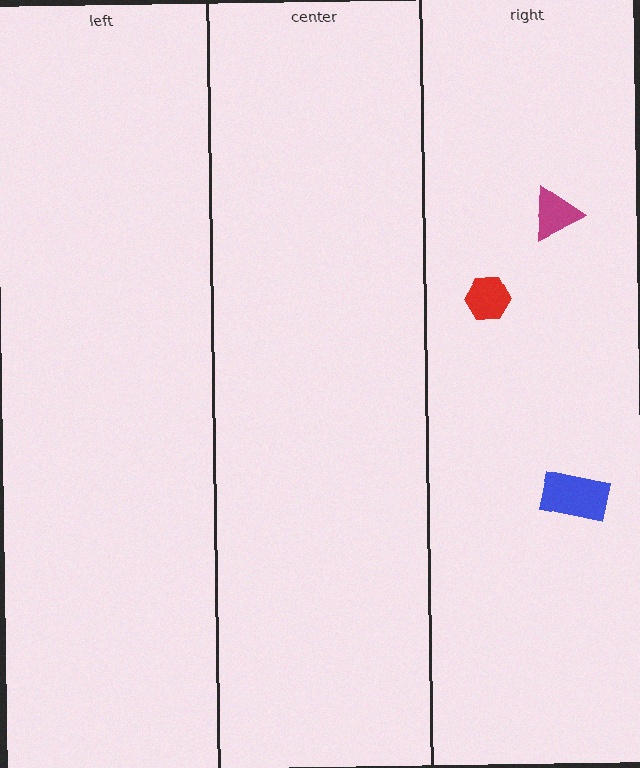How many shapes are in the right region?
3.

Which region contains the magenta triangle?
The right region.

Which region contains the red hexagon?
The right region.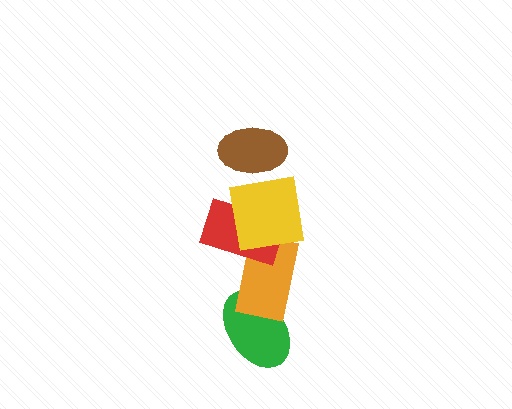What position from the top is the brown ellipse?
The brown ellipse is 1st from the top.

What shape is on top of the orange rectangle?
The red rectangle is on top of the orange rectangle.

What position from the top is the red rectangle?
The red rectangle is 3rd from the top.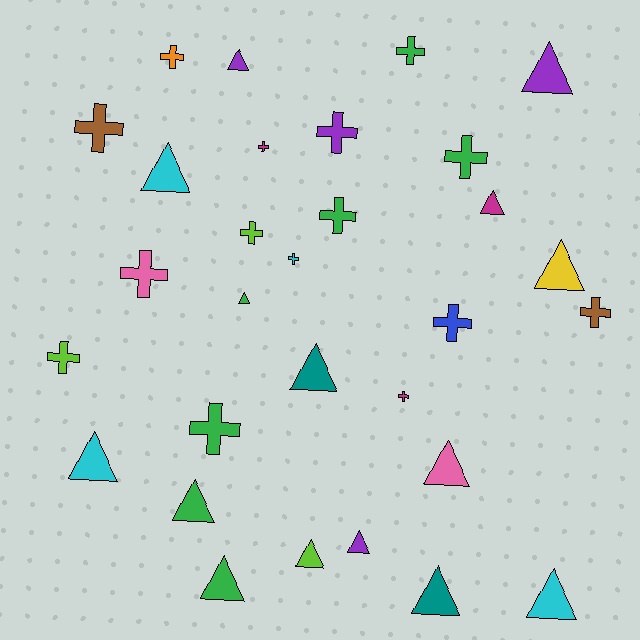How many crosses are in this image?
There are 15 crosses.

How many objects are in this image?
There are 30 objects.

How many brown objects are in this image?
There are 2 brown objects.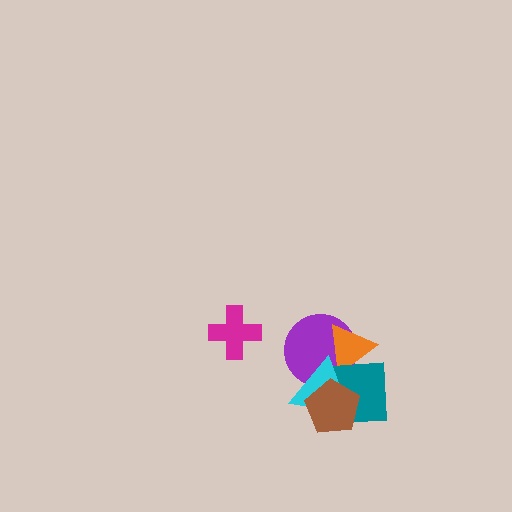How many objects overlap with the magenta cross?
0 objects overlap with the magenta cross.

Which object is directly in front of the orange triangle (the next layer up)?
The teal square is directly in front of the orange triangle.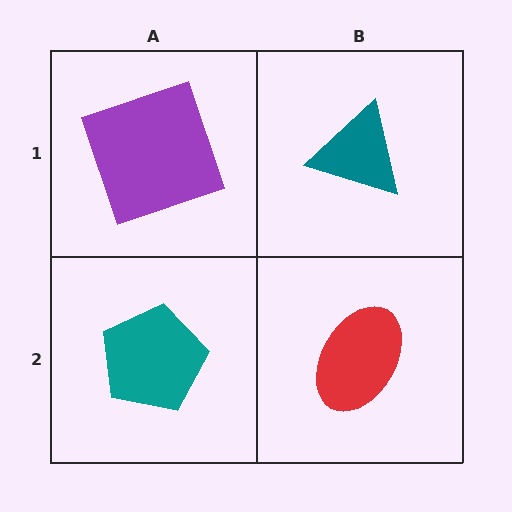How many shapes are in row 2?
2 shapes.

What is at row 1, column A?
A purple square.